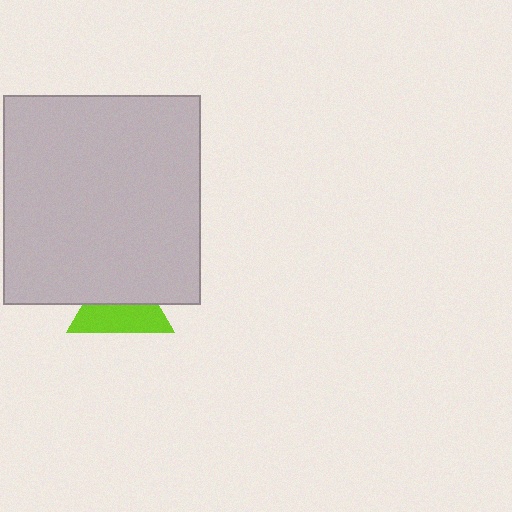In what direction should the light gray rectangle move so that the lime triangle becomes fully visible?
The light gray rectangle should move up. That is the shortest direction to clear the overlap and leave the lime triangle fully visible.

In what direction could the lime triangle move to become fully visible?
The lime triangle could move down. That would shift it out from behind the light gray rectangle entirely.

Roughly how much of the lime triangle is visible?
About half of it is visible (roughly 50%).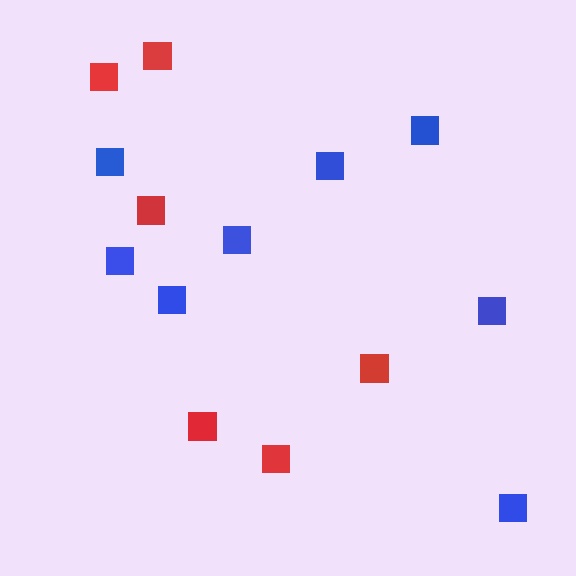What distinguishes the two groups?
There are 2 groups: one group of blue squares (8) and one group of red squares (6).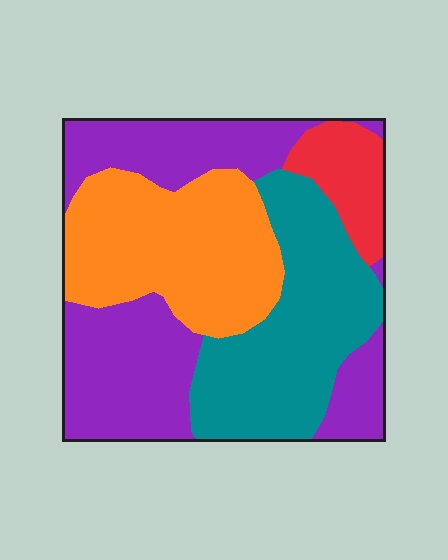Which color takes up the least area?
Red, at roughly 10%.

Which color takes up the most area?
Purple, at roughly 35%.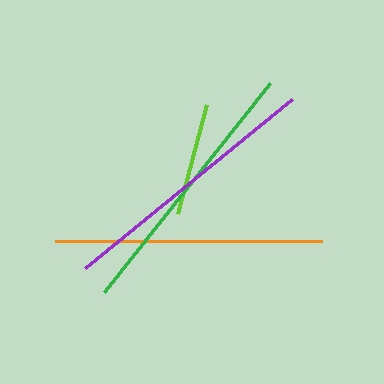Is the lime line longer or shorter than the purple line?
The purple line is longer than the lime line.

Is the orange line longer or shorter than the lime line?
The orange line is longer than the lime line.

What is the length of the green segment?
The green segment is approximately 267 pixels long.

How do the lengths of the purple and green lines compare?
The purple and green lines are approximately the same length.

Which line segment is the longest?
The purple line is the longest at approximately 267 pixels.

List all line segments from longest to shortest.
From longest to shortest: purple, green, orange, lime.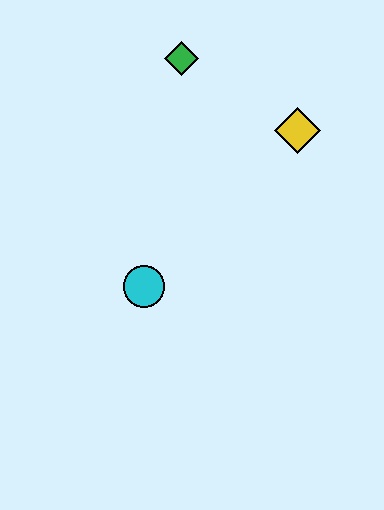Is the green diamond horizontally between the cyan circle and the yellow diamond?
Yes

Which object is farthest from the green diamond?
The cyan circle is farthest from the green diamond.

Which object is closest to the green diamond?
The yellow diamond is closest to the green diamond.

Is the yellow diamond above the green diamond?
No